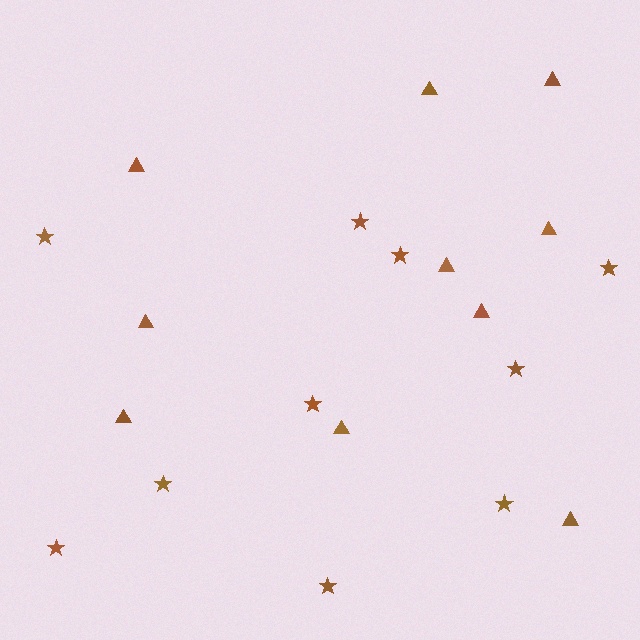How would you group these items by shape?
There are 2 groups: one group of triangles (10) and one group of stars (10).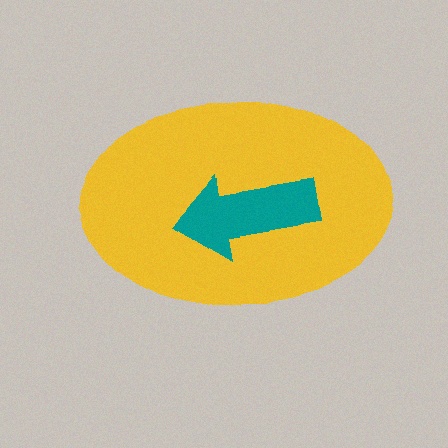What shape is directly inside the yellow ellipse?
The teal arrow.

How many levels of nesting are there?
2.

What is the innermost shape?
The teal arrow.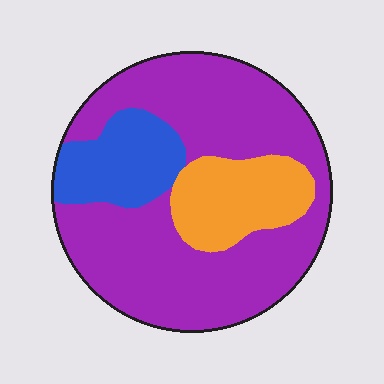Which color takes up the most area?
Purple, at roughly 70%.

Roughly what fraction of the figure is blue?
Blue takes up about one sixth (1/6) of the figure.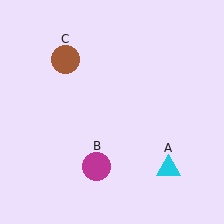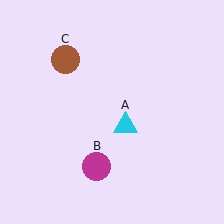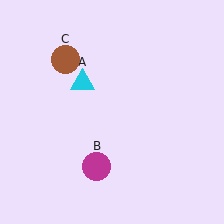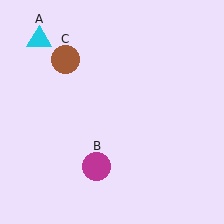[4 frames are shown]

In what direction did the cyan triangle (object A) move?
The cyan triangle (object A) moved up and to the left.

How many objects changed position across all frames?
1 object changed position: cyan triangle (object A).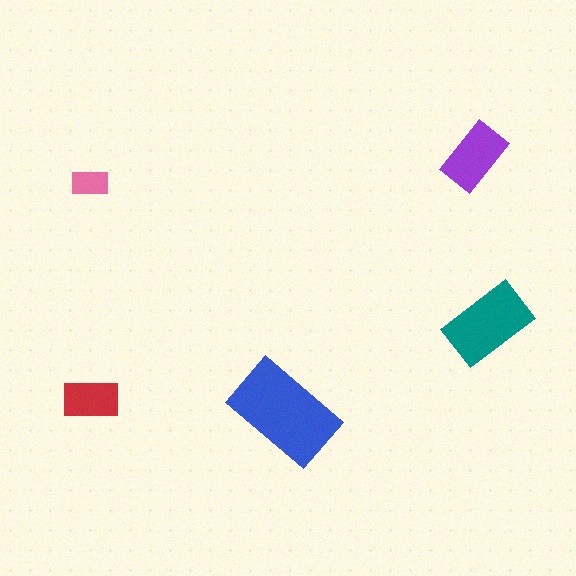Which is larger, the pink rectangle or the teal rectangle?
The teal one.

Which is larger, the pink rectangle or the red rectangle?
The red one.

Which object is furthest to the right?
The teal rectangle is rightmost.